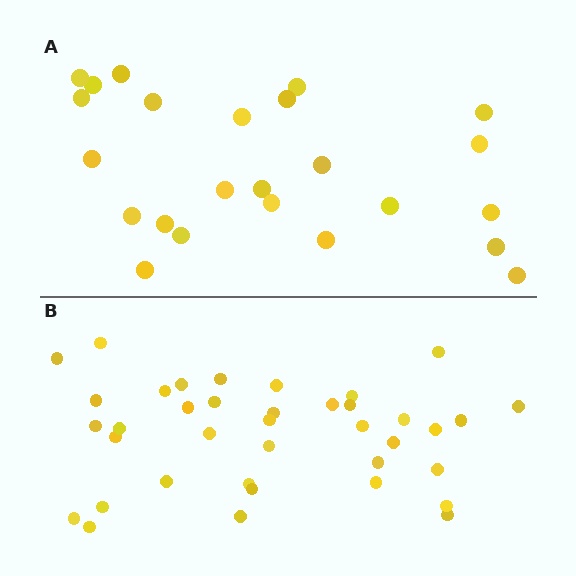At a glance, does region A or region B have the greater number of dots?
Region B (the bottom region) has more dots.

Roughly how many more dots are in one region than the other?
Region B has approximately 15 more dots than region A.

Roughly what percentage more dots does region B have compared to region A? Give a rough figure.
About 60% more.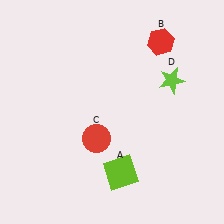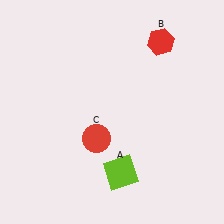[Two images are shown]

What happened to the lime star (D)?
The lime star (D) was removed in Image 2. It was in the top-right area of Image 1.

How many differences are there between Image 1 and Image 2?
There is 1 difference between the two images.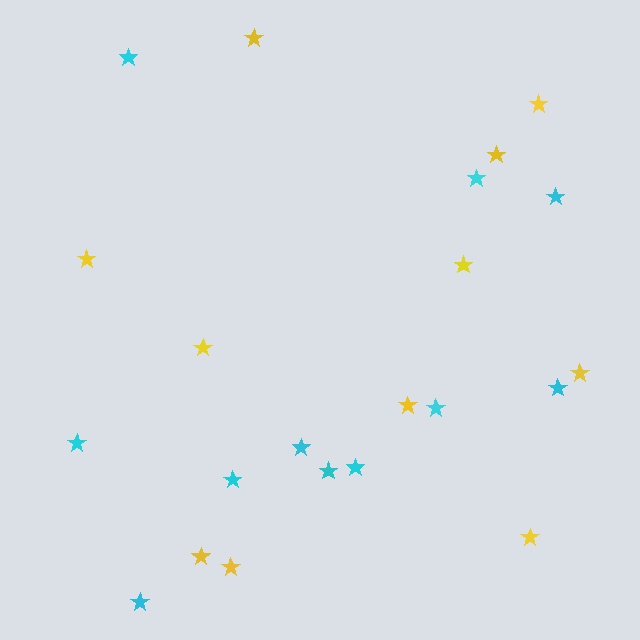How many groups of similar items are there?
There are 2 groups: one group of yellow stars (11) and one group of cyan stars (11).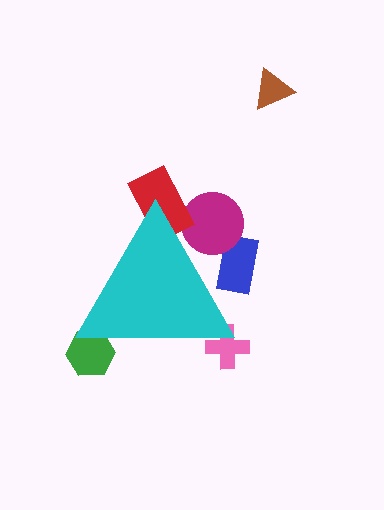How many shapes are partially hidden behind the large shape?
5 shapes are partially hidden.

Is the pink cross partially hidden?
Yes, the pink cross is partially hidden behind the cyan triangle.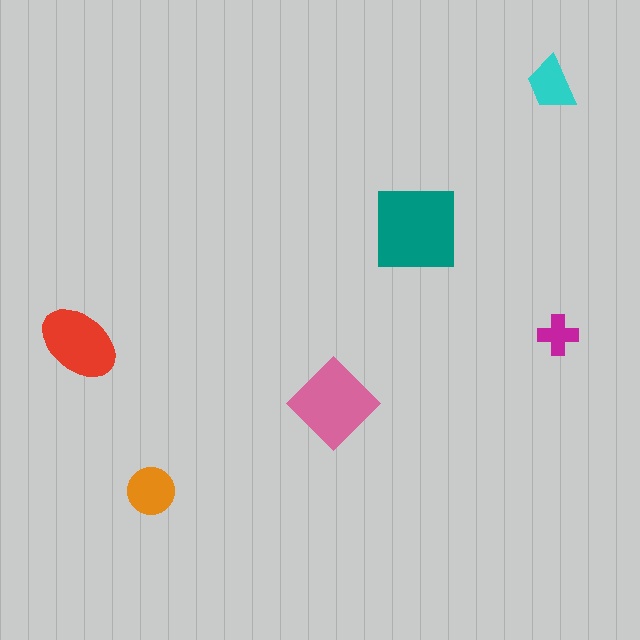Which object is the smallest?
The magenta cross.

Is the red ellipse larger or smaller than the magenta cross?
Larger.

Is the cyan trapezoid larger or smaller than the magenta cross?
Larger.